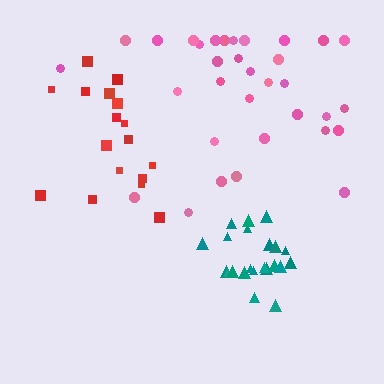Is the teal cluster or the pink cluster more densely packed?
Teal.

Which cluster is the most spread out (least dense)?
Red.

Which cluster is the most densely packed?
Teal.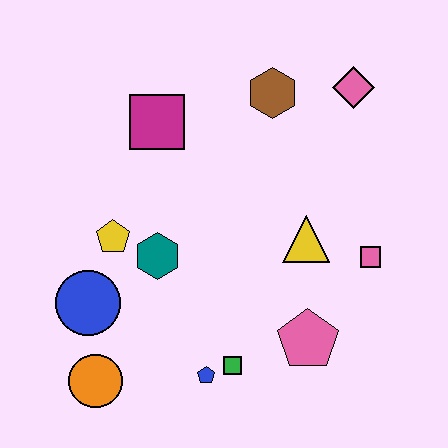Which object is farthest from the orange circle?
The pink diamond is farthest from the orange circle.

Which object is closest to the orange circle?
The blue circle is closest to the orange circle.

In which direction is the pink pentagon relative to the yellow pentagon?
The pink pentagon is to the right of the yellow pentagon.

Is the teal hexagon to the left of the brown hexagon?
Yes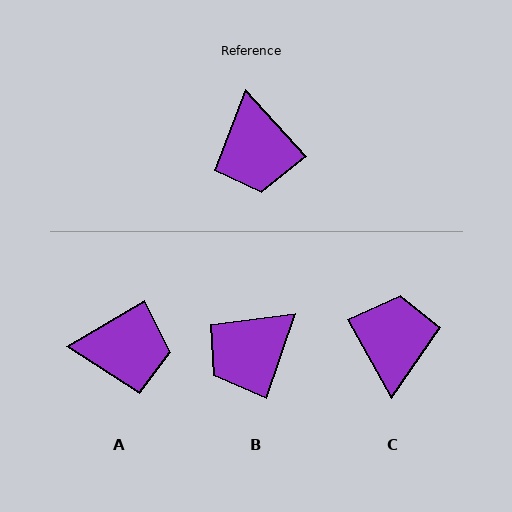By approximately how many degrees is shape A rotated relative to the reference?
Approximately 79 degrees counter-clockwise.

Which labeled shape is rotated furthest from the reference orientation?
C, about 167 degrees away.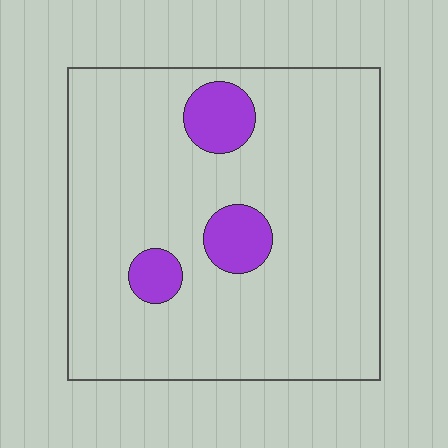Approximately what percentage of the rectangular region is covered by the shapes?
Approximately 10%.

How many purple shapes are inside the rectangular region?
3.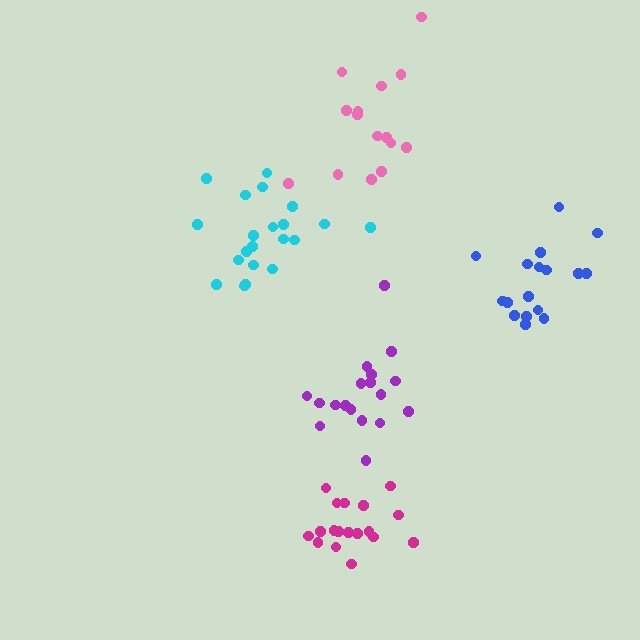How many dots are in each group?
Group 1: 18 dots, Group 2: 17 dots, Group 3: 21 dots, Group 4: 15 dots, Group 5: 18 dots (89 total).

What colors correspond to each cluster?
The clusters are colored: purple, blue, cyan, pink, magenta.